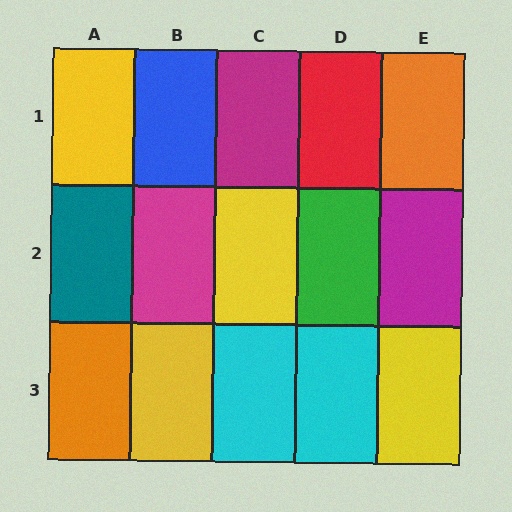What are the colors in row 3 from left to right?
Orange, yellow, cyan, cyan, yellow.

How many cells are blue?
1 cell is blue.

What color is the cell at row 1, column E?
Orange.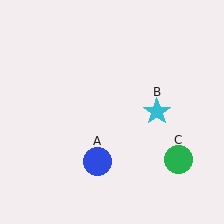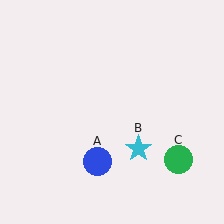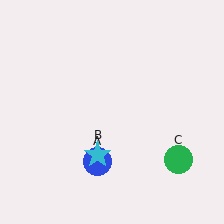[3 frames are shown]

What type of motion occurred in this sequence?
The cyan star (object B) rotated clockwise around the center of the scene.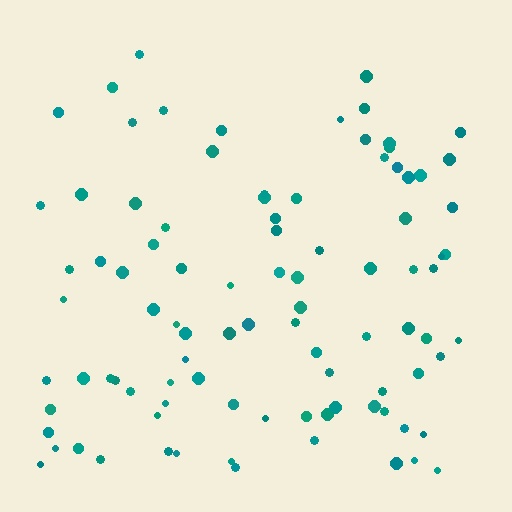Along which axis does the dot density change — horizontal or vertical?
Vertical.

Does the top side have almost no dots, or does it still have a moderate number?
Still a moderate number, just noticeably fewer than the bottom.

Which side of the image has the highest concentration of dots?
The bottom.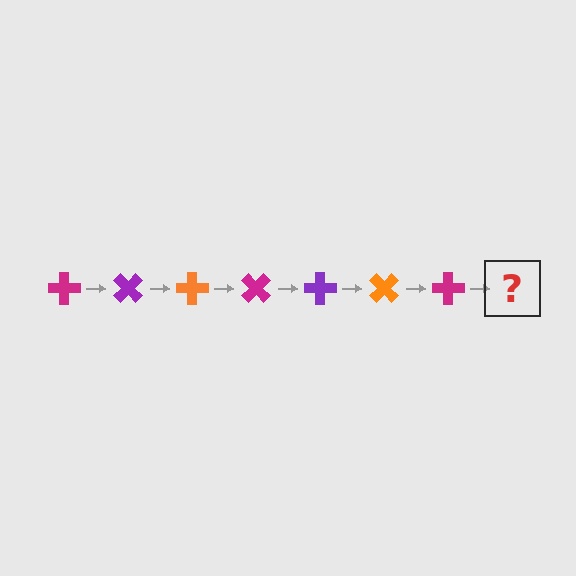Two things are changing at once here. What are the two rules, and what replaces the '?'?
The two rules are that it rotates 45 degrees each step and the color cycles through magenta, purple, and orange. The '?' should be a purple cross, rotated 315 degrees from the start.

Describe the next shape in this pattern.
It should be a purple cross, rotated 315 degrees from the start.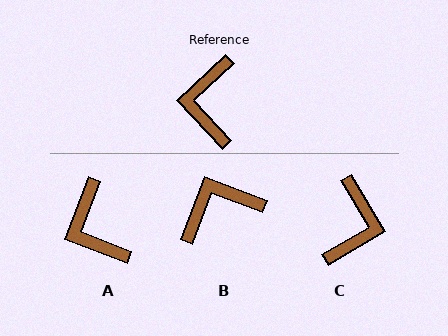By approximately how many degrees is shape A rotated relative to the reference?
Approximately 26 degrees counter-clockwise.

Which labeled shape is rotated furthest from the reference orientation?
C, about 168 degrees away.